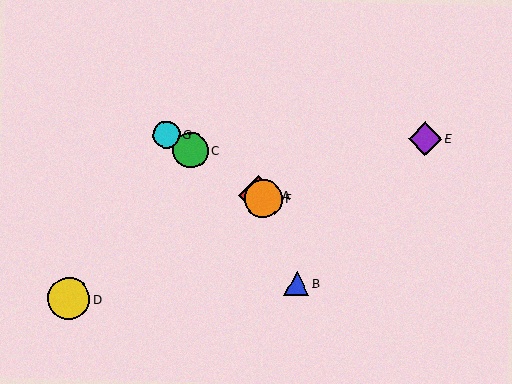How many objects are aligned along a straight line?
4 objects (A, C, F, G) are aligned along a straight line.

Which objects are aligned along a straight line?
Objects A, C, F, G are aligned along a straight line.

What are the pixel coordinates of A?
Object A is at (259, 195).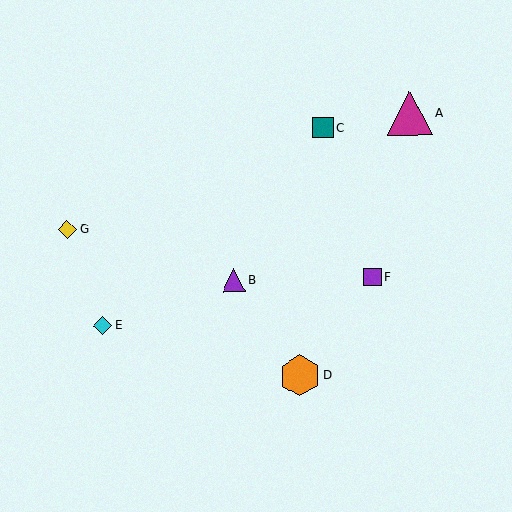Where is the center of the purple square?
The center of the purple square is at (373, 277).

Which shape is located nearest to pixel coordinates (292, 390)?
The orange hexagon (labeled D) at (300, 376) is nearest to that location.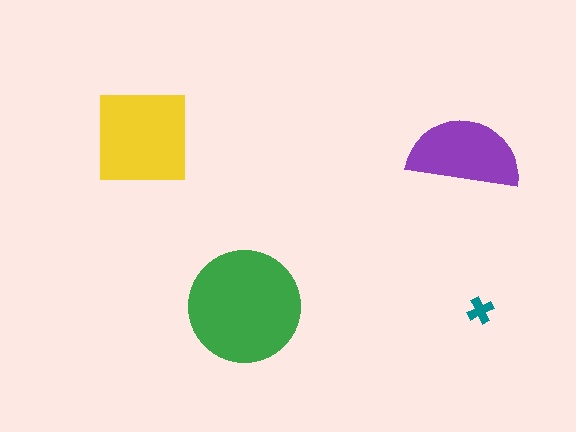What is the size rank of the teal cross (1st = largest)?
4th.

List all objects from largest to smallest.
The green circle, the yellow square, the purple semicircle, the teal cross.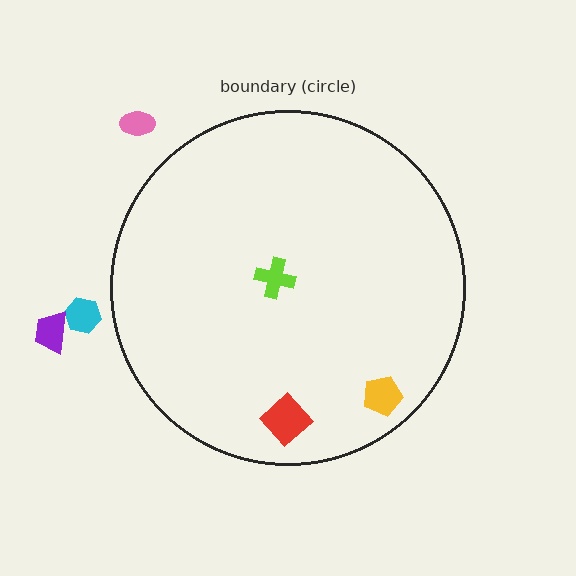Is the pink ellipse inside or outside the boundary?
Outside.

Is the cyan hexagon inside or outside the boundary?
Outside.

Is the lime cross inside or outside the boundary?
Inside.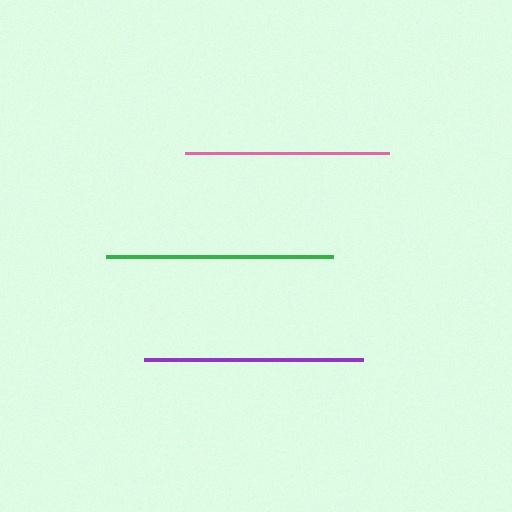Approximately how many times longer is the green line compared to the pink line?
The green line is approximately 1.1 times the length of the pink line.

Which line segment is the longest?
The green line is the longest at approximately 227 pixels.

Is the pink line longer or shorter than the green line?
The green line is longer than the pink line.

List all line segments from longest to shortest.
From longest to shortest: green, purple, pink.